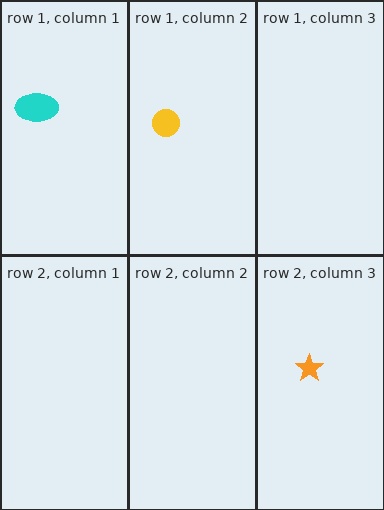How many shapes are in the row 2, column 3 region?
1.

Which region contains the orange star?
The row 2, column 3 region.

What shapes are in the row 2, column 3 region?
The orange star.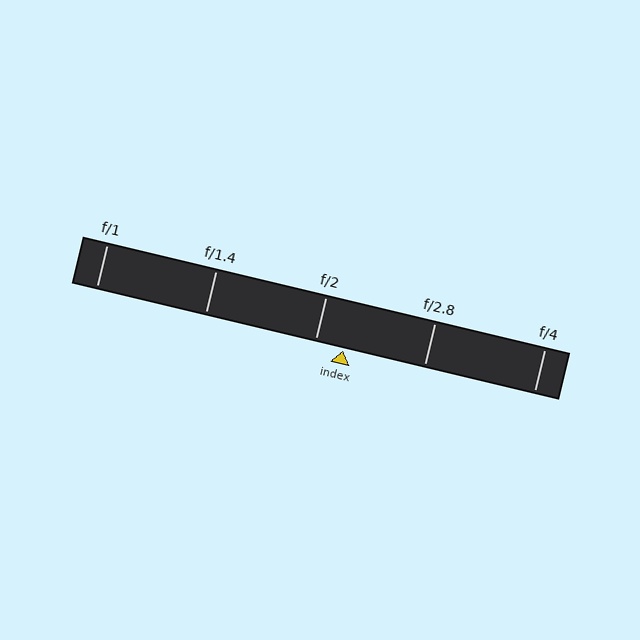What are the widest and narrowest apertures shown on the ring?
The widest aperture shown is f/1 and the narrowest is f/4.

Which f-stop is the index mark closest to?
The index mark is closest to f/2.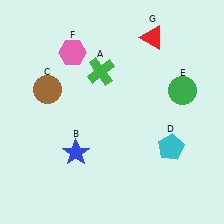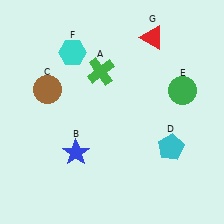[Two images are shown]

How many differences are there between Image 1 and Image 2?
There is 1 difference between the two images.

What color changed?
The hexagon (F) changed from pink in Image 1 to cyan in Image 2.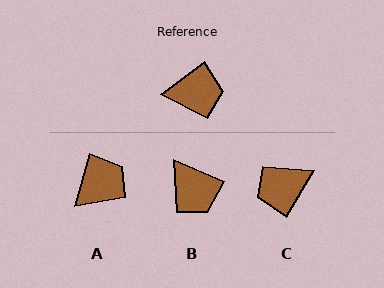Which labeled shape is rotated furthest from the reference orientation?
C, about 158 degrees away.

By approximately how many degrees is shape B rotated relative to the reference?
Approximately 60 degrees clockwise.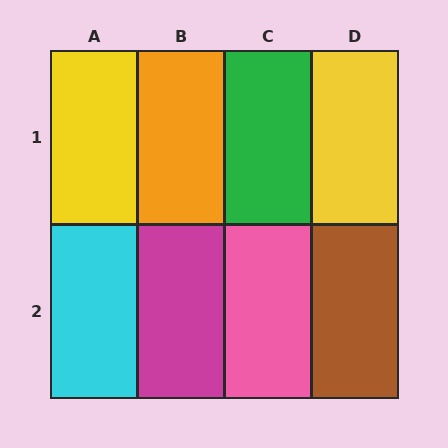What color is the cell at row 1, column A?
Yellow.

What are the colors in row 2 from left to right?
Cyan, magenta, pink, brown.